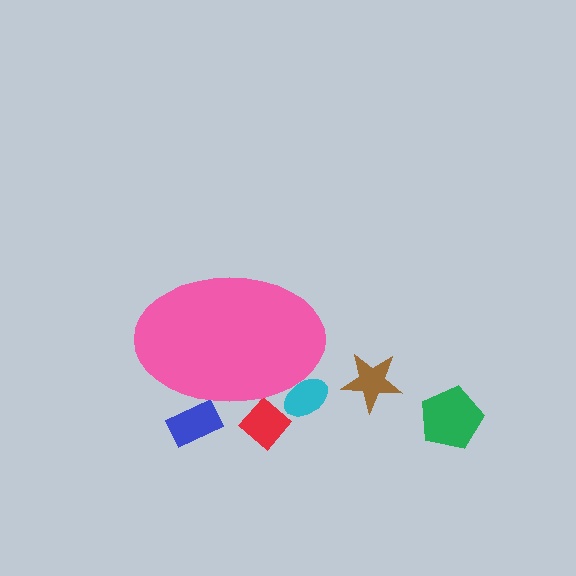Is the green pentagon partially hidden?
No, the green pentagon is fully visible.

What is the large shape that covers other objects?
A pink ellipse.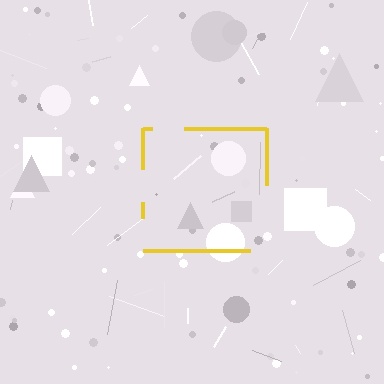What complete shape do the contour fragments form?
The contour fragments form a square.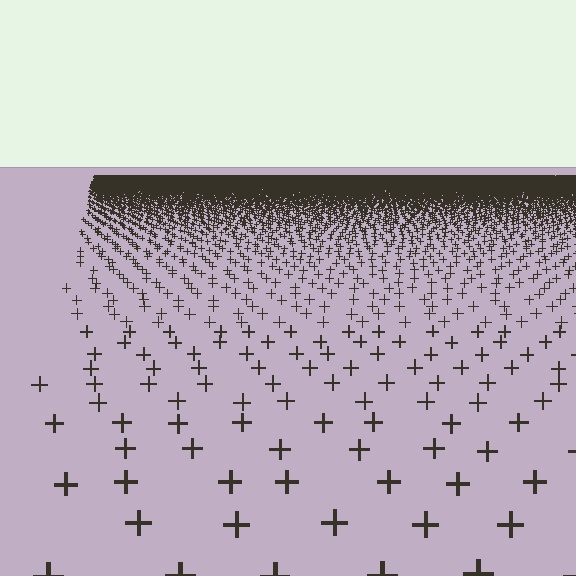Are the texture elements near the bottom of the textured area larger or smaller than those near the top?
Larger. Near the bottom, elements are closer to the viewer and appear at a bigger on-screen size.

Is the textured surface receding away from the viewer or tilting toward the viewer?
The surface is receding away from the viewer. Texture elements get smaller and denser toward the top.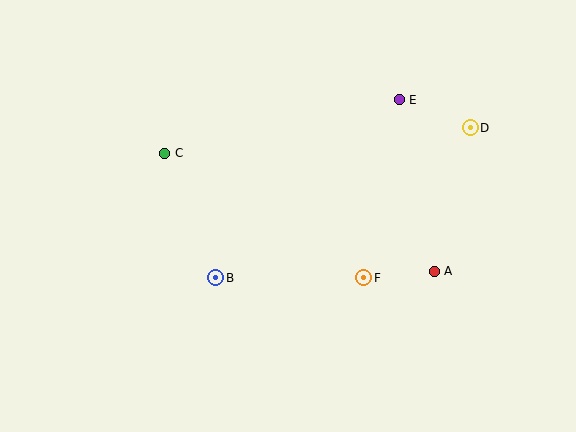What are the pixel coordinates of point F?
Point F is at (364, 278).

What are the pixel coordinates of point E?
Point E is at (399, 100).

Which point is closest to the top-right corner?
Point D is closest to the top-right corner.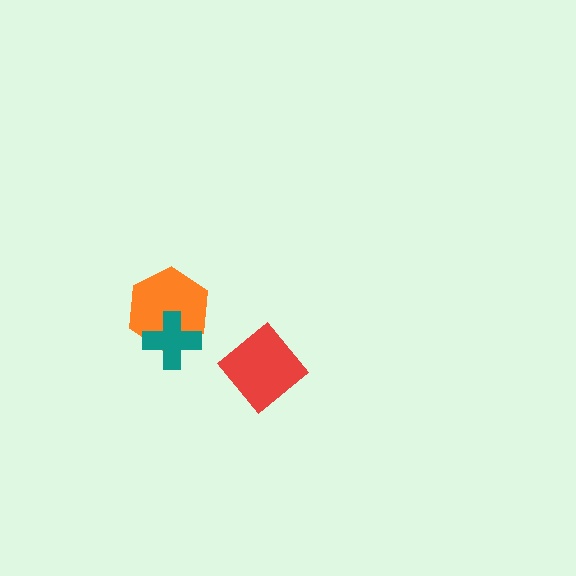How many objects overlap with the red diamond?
0 objects overlap with the red diamond.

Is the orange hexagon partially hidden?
Yes, it is partially covered by another shape.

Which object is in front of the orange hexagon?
The teal cross is in front of the orange hexagon.